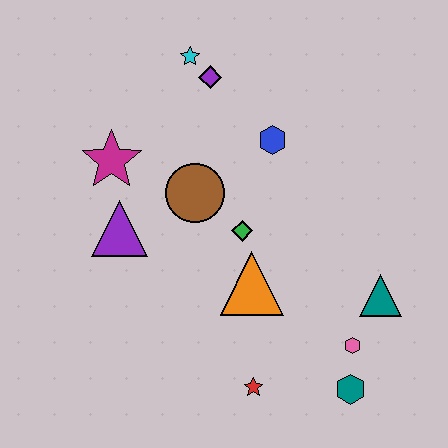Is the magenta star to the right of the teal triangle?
No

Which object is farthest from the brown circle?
The teal hexagon is farthest from the brown circle.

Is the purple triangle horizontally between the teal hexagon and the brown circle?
No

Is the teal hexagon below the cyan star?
Yes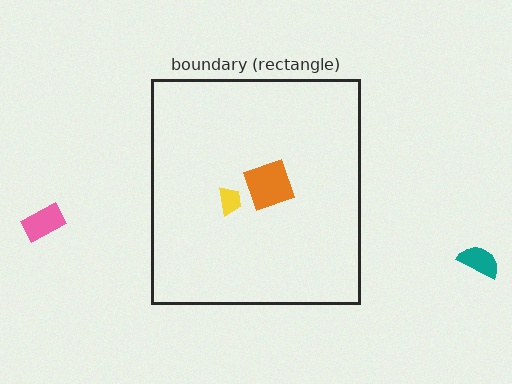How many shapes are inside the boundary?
2 inside, 2 outside.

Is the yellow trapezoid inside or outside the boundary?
Inside.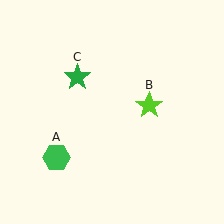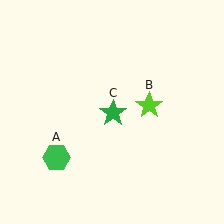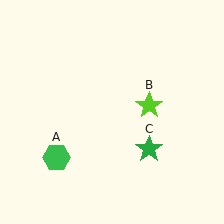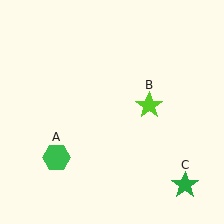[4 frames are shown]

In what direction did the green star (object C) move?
The green star (object C) moved down and to the right.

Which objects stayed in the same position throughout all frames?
Green hexagon (object A) and lime star (object B) remained stationary.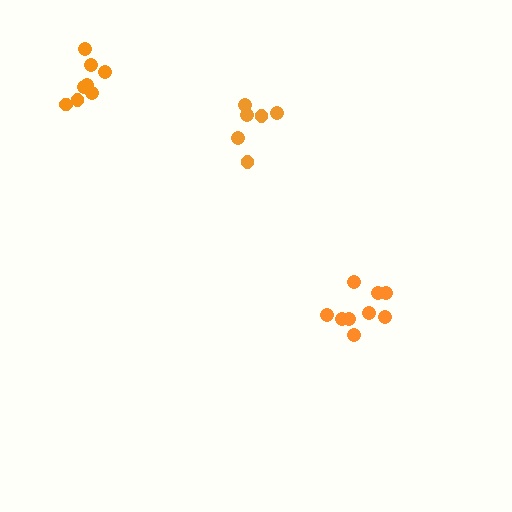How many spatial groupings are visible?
There are 3 spatial groupings.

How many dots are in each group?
Group 1: 6 dots, Group 2: 8 dots, Group 3: 9 dots (23 total).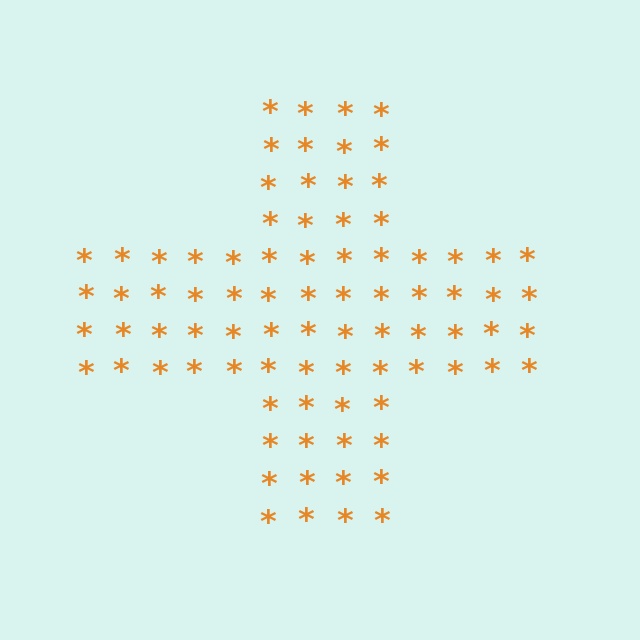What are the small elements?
The small elements are asterisks.